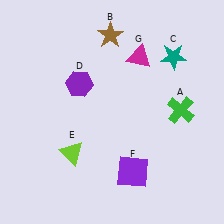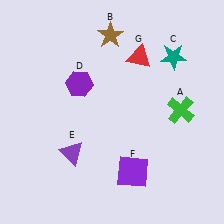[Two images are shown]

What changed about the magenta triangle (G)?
In Image 1, G is magenta. In Image 2, it changed to red.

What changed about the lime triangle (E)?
In Image 1, E is lime. In Image 2, it changed to purple.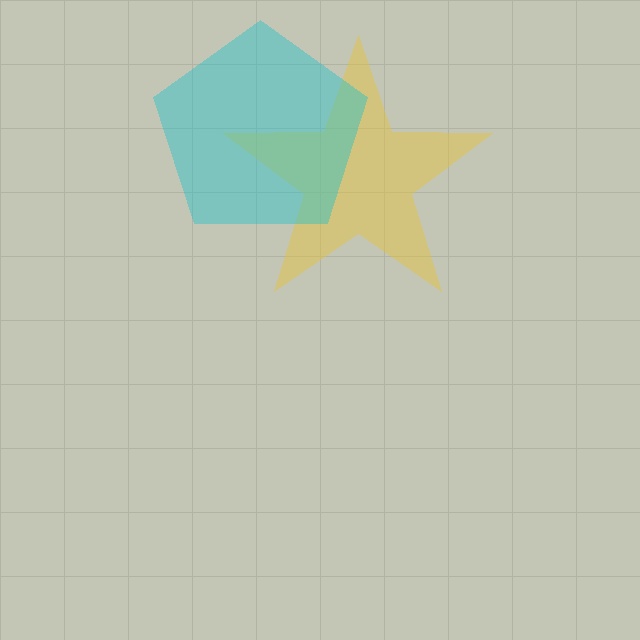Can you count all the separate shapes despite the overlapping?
Yes, there are 2 separate shapes.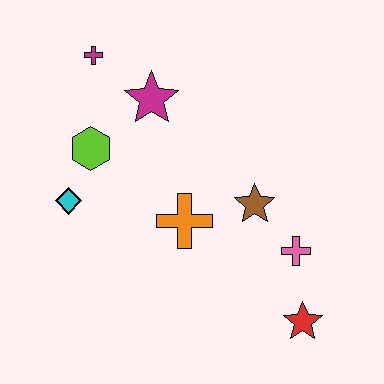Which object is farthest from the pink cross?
The magenta cross is farthest from the pink cross.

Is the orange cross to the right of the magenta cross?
Yes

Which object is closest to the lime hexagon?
The cyan diamond is closest to the lime hexagon.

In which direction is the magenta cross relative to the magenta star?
The magenta cross is to the left of the magenta star.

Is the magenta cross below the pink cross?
No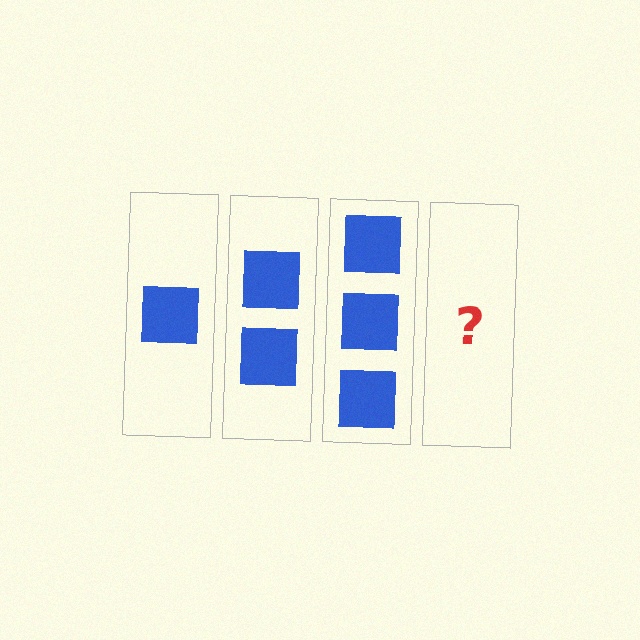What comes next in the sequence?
The next element should be 4 squares.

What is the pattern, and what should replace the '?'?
The pattern is that each step adds one more square. The '?' should be 4 squares.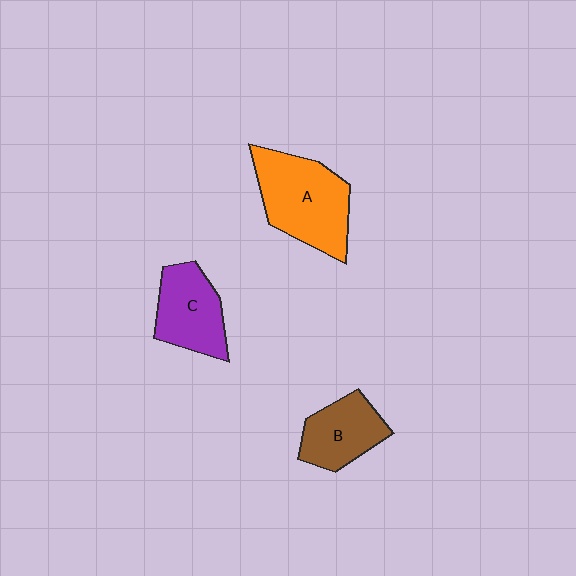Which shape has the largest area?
Shape A (orange).